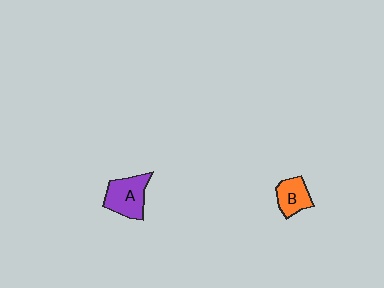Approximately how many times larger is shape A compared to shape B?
Approximately 1.4 times.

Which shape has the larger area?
Shape A (purple).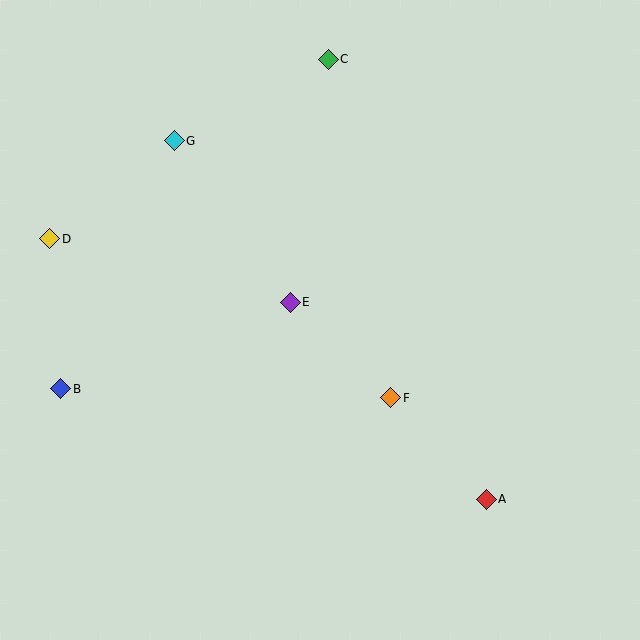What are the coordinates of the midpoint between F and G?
The midpoint between F and G is at (283, 269).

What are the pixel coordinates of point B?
Point B is at (60, 389).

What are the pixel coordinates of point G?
Point G is at (174, 141).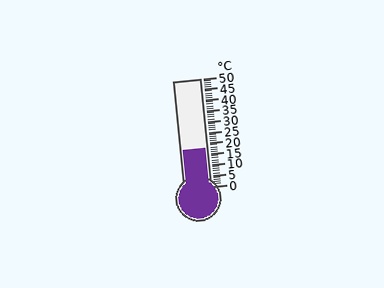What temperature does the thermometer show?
The thermometer shows approximately 18°C.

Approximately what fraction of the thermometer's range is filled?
The thermometer is filled to approximately 35% of its range.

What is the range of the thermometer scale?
The thermometer scale ranges from 0°C to 50°C.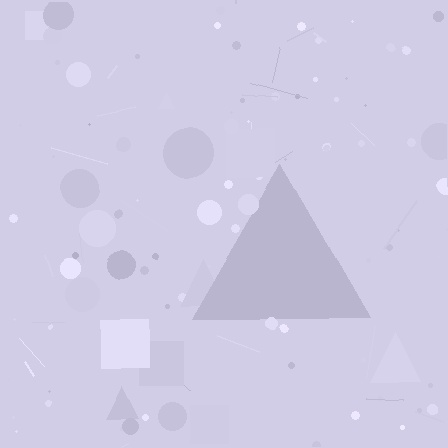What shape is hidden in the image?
A triangle is hidden in the image.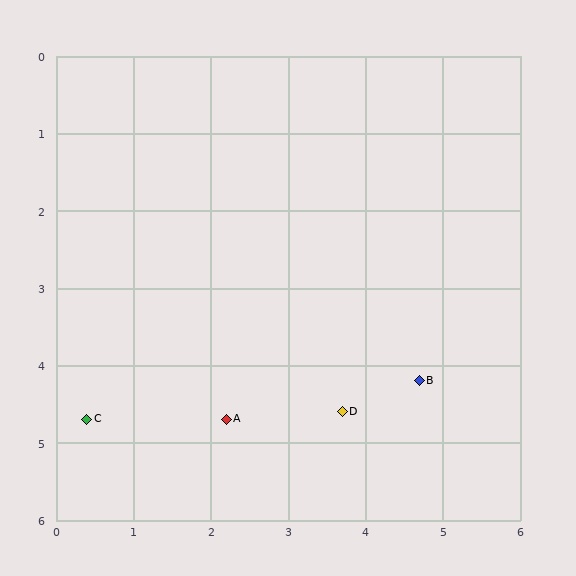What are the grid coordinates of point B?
Point B is at approximately (4.7, 4.2).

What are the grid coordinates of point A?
Point A is at approximately (2.2, 4.7).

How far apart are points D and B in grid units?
Points D and B are about 1.1 grid units apart.